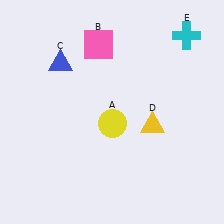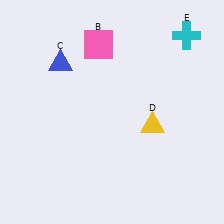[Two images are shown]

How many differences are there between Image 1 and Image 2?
There is 1 difference between the two images.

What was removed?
The yellow circle (A) was removed in Image 2.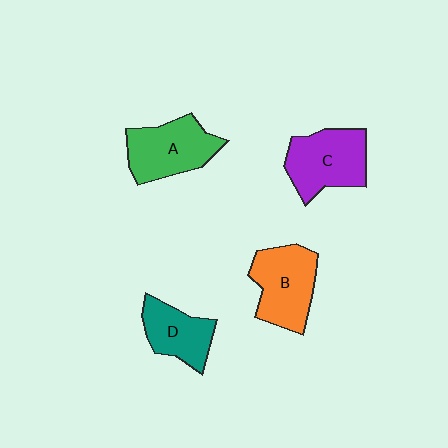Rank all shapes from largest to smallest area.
From largest to smallest: C (purple), B (orange), A (green), D (teal).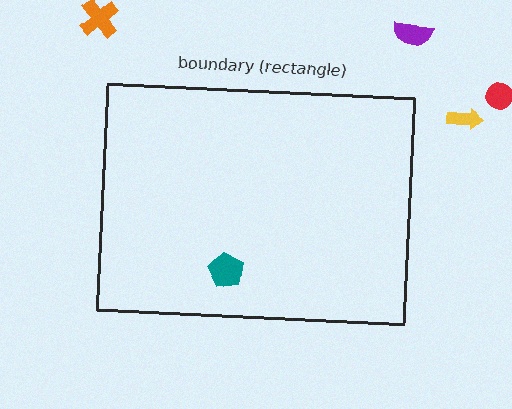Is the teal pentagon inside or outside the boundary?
Inside.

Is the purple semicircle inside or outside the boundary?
Outside.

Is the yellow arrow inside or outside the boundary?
Outside.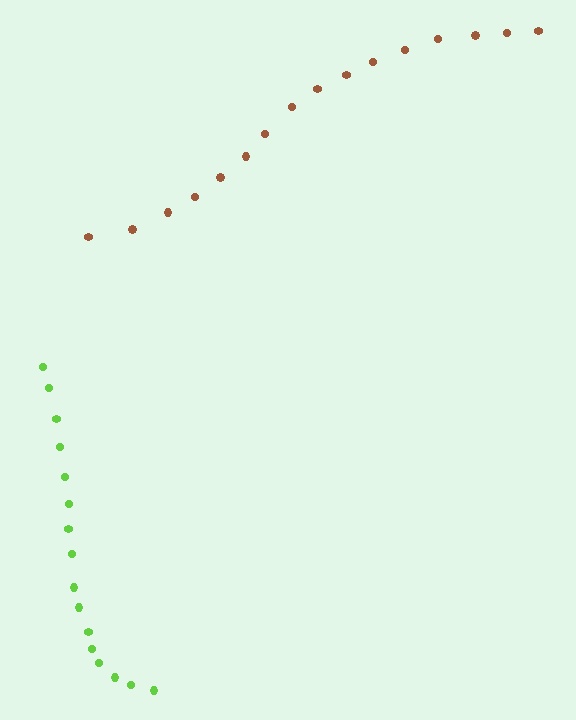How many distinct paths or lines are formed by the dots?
There are 2 distinct paths.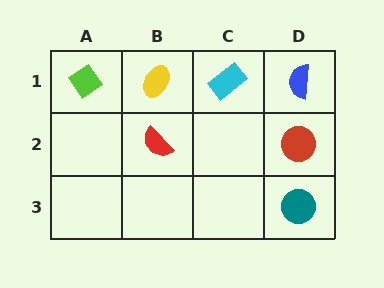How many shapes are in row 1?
4 shapes.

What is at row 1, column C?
A cyan rectangle.